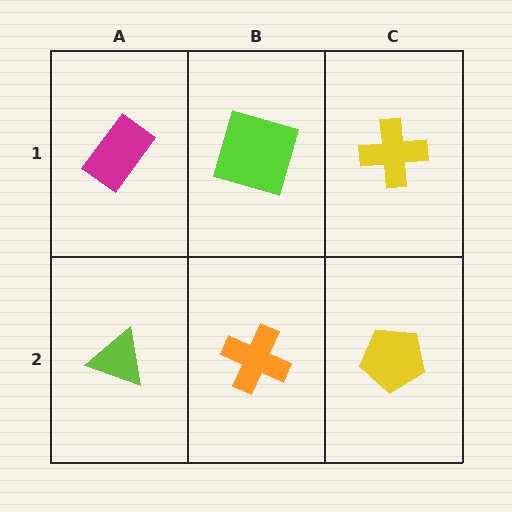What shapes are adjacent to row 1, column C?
A yellow pentagon (row 2, column C), a lime square (row 1, column B).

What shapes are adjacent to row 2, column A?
A magenta rectangle (row 1, column A), an orange cross (row 2, column B).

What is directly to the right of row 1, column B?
A yellow cross.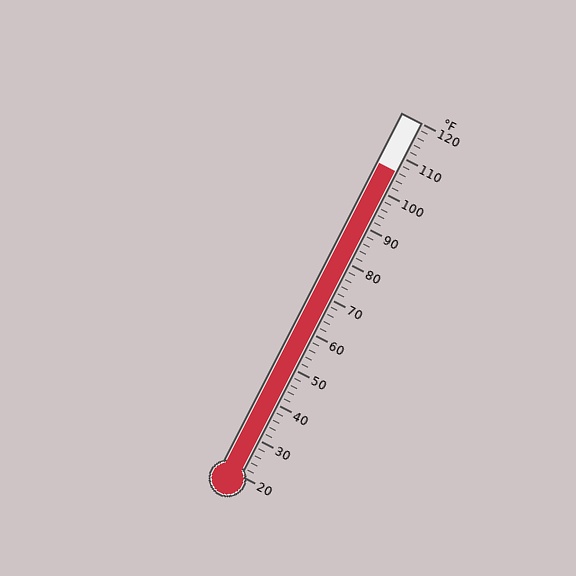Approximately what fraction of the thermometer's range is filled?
The thermometer is filled to approximately 85% of its range.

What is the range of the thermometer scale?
The thermometer scale ranges from 20°F to 120°F.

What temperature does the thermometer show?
The thermometer shows approximately 106°F.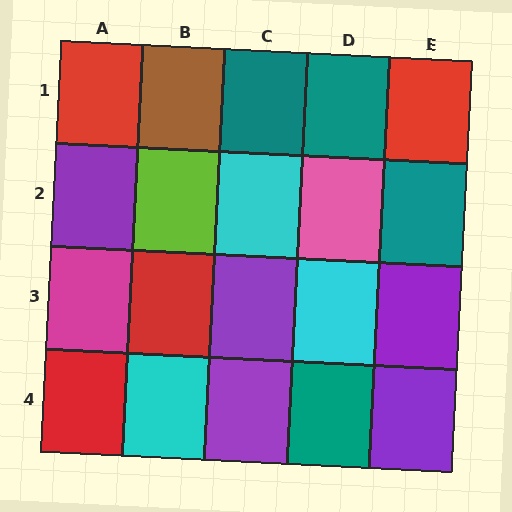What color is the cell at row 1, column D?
Teal.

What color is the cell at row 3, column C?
Purple.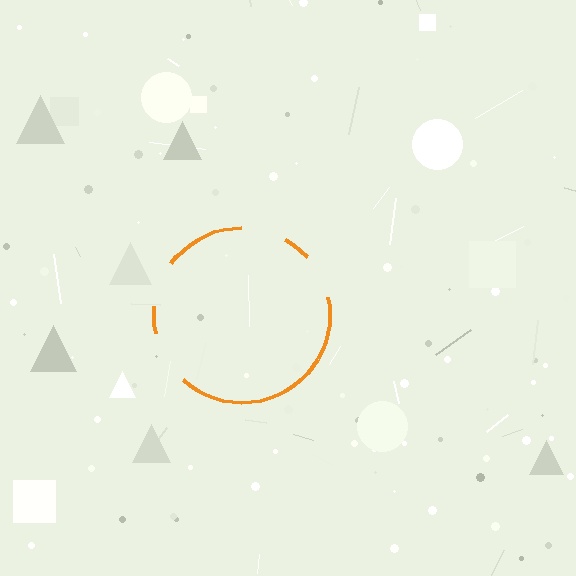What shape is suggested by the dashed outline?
The dashed outline suggests a circle.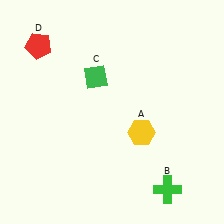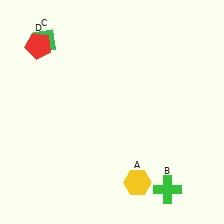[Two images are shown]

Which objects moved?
The objects that moved are: the yellow hexagon (A), the green diamond (C).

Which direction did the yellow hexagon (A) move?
The yellow hexagon (A) moved down.